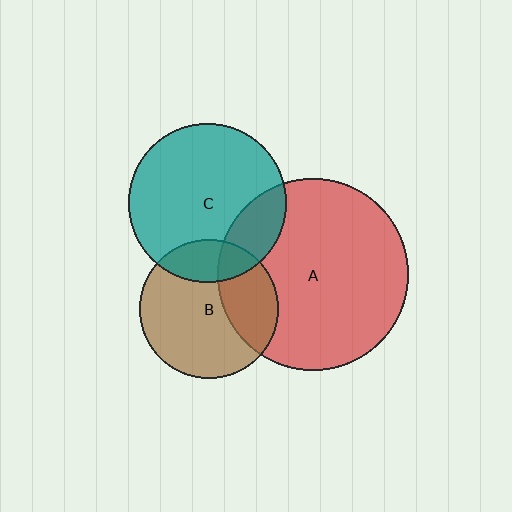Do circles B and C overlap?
Yes.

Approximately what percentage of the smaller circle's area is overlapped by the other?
Approximately 20%.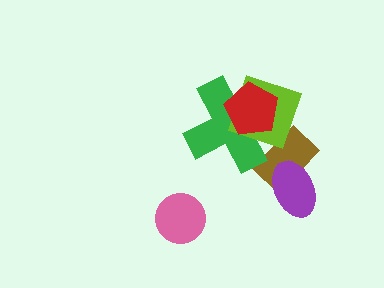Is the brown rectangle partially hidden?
Yes, it is partially covered by another shape.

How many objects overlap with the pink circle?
0 objects overlap with the pink circle.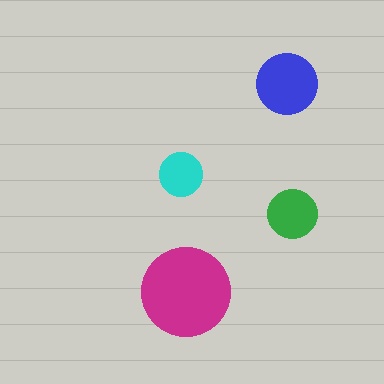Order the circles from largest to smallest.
the magenta one, the blue one, the green one, the cyan one.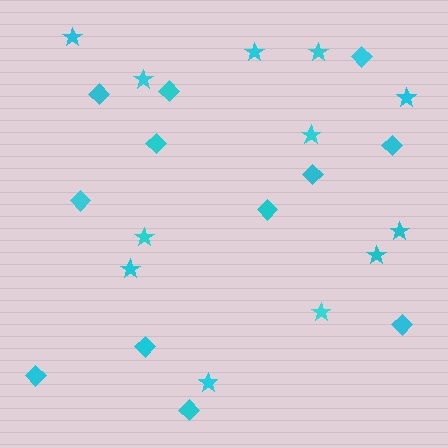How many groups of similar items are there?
There are 2 groups: one group of diamonds (12) and one group of stars (12).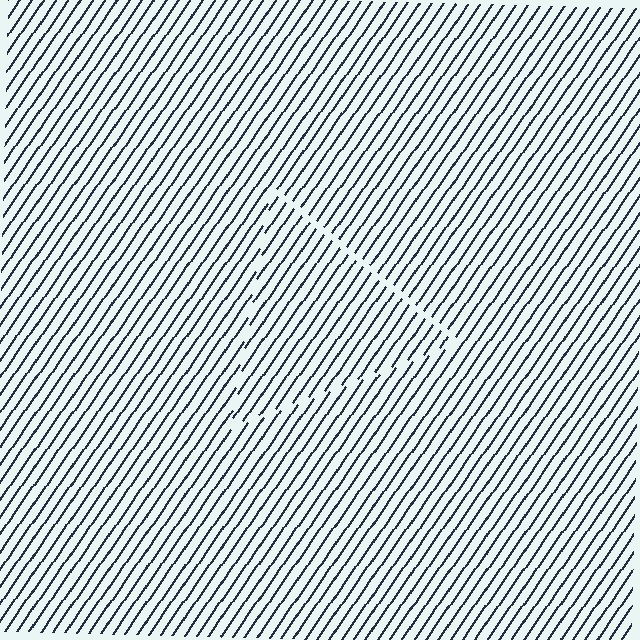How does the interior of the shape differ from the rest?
The interior of the shape contains the same grating, shifted by half a period — the contour is defined by the phase discontinuity where line-ends from the inner and outer gratings abut.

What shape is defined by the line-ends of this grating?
An illusory triangle. The interior of the shape contains the same grating, shifted by half a period — the contour is defined by the phase discontinuity where line-ends from the inner and outer gratings abut.